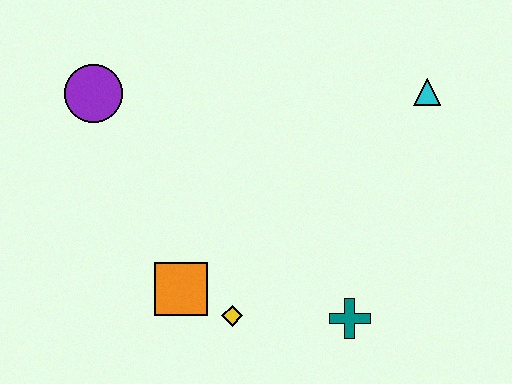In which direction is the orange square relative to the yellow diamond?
The orange square is to the left of the yellow diamond.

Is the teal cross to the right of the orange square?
Yes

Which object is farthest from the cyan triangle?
The purple circle is farthest from the cyan triangle.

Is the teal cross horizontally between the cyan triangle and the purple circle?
Yes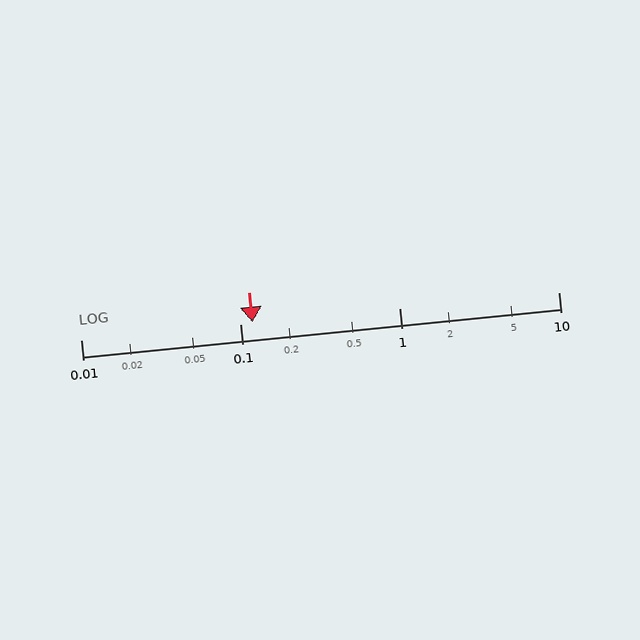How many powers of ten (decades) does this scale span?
The scale spans 3 decades, from 0.01 to 10.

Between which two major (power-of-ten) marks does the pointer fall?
The pointer is between 0.1 and 1.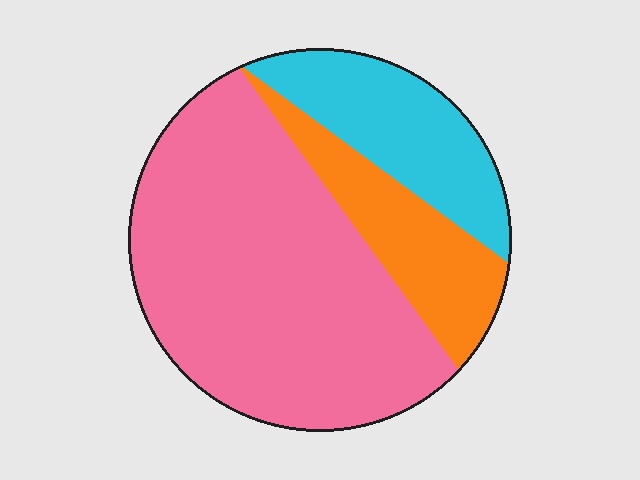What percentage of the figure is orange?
Orange takes up between a sixth and a third of the figure.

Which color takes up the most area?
Pink, at roughly 60%.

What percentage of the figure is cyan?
Cyan covers about 20% of the figure.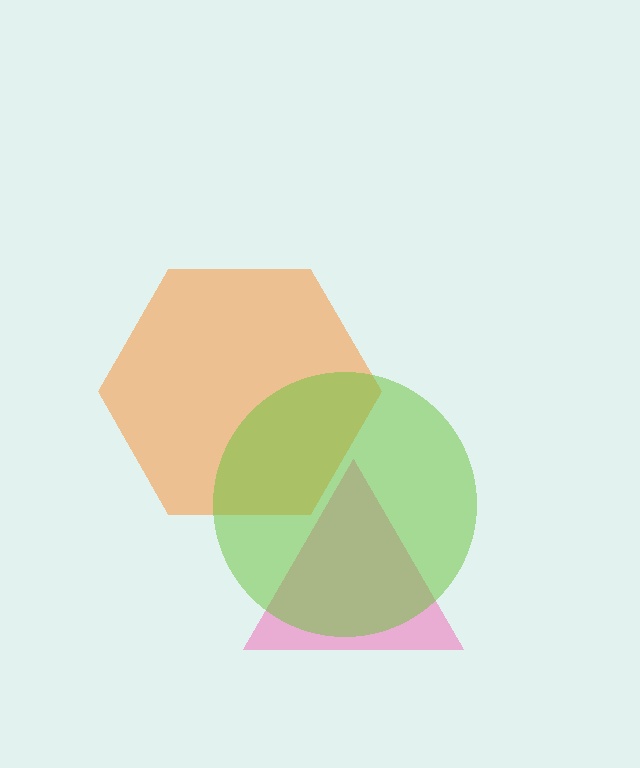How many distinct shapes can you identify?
There are 3 distinct shapes: a pink triangle, an orange hexagon, a lime circle.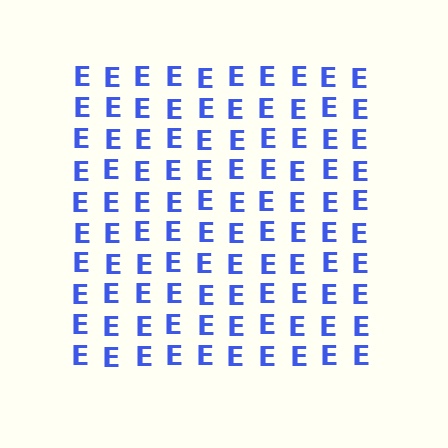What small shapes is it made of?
It is made of small letter E's.